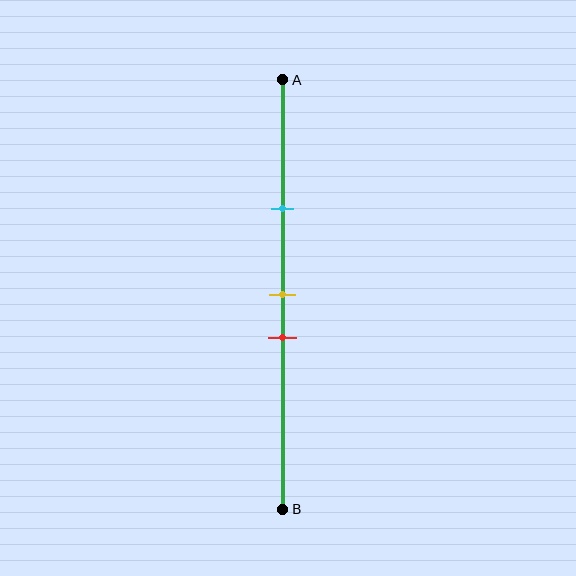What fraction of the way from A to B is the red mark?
The red mark is approximately 60% (0.6) of the way from A to B.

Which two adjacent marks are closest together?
The yellow and red marks are the closest adjacent pair.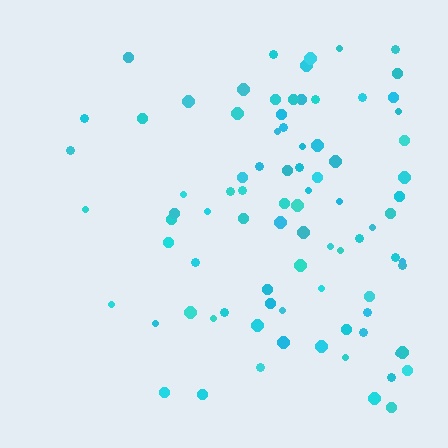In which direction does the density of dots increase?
From left to right, with the right side densest.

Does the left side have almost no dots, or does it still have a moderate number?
Still a moderate number, just noticeably fewer than the right.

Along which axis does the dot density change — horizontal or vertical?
Horizontal.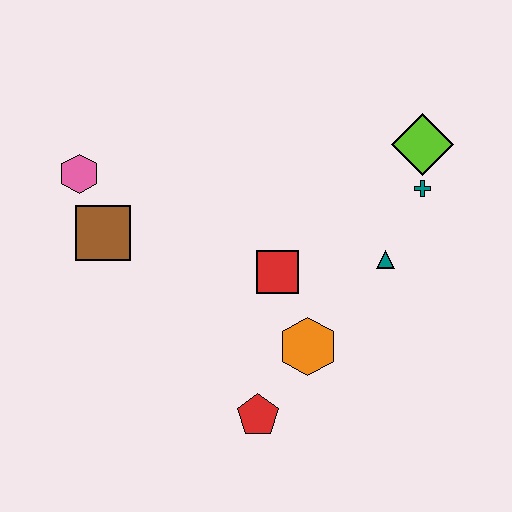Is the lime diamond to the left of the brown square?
No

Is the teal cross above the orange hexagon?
Yes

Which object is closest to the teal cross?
The lime diamond is closest to the teal cross.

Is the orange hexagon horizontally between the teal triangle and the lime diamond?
No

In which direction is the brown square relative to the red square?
The brown square is to the left of the red square.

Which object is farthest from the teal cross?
The pink hexagon is farthest from the teal cross.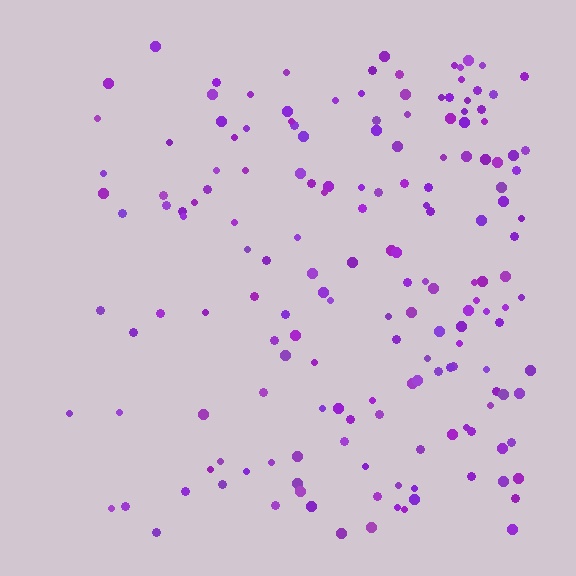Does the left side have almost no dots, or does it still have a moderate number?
Still a moderate number, just noticeably fewer than the right.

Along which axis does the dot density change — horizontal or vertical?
Horizontal.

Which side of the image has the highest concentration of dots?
The right.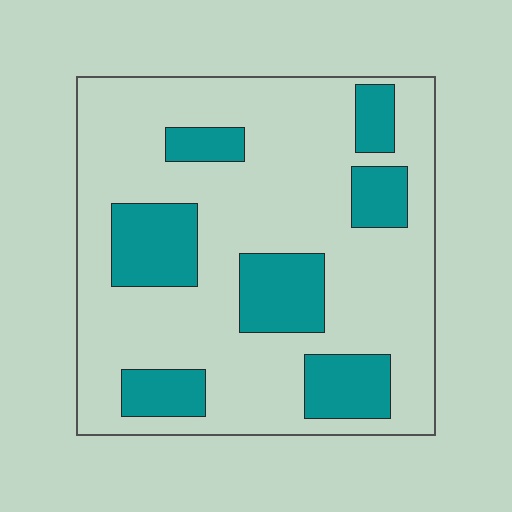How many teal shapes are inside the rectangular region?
7.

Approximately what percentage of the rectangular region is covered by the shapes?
Approximately 25%.